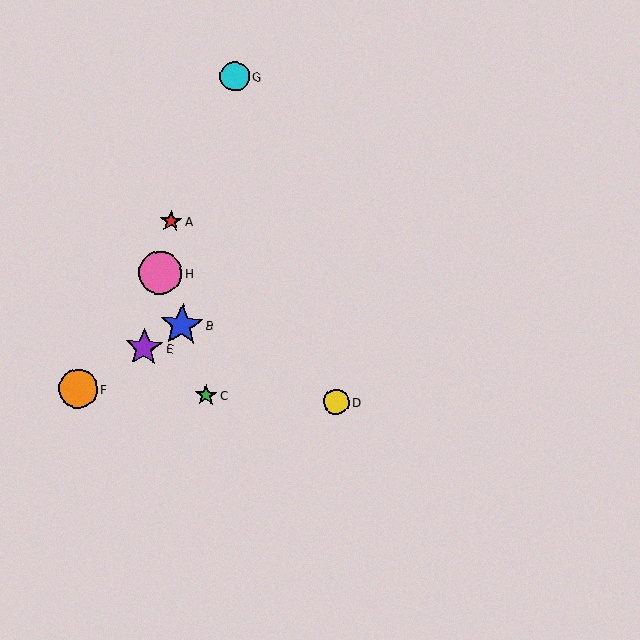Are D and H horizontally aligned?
No, D is at y≈402 and H is at y≈272.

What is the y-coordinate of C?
Object C is at y≈395.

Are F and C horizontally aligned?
Yes, both are at y≈389.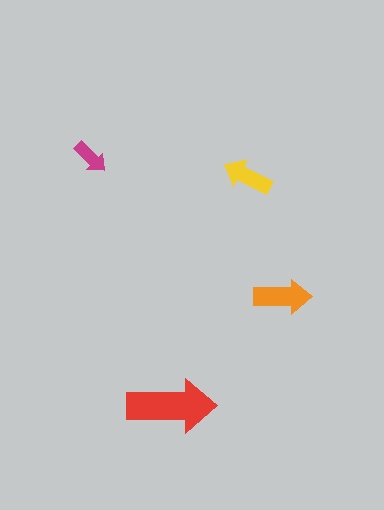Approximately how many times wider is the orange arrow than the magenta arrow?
About 1.5 times wider.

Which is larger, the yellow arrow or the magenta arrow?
The yellow one.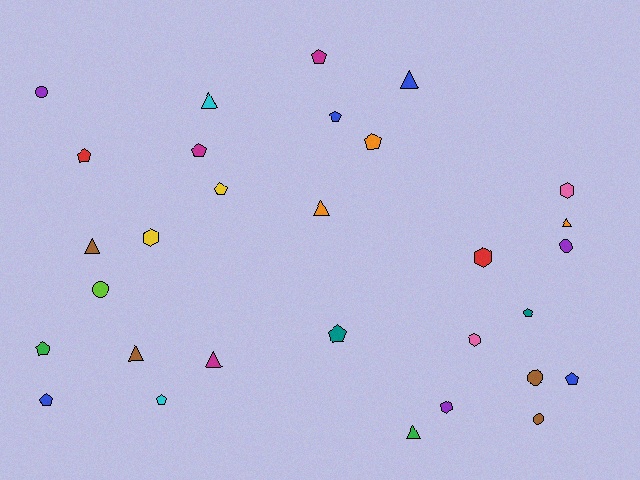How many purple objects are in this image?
There are 3 purple objects.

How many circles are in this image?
There are 5 circles.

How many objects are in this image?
There are 30 objects.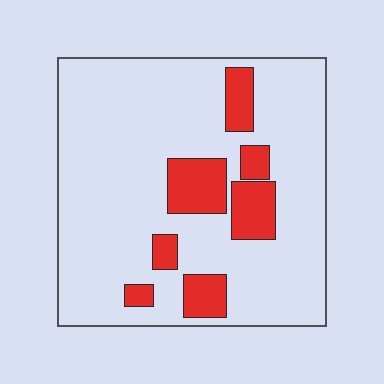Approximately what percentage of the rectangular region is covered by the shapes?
Approximately 15%.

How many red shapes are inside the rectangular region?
7.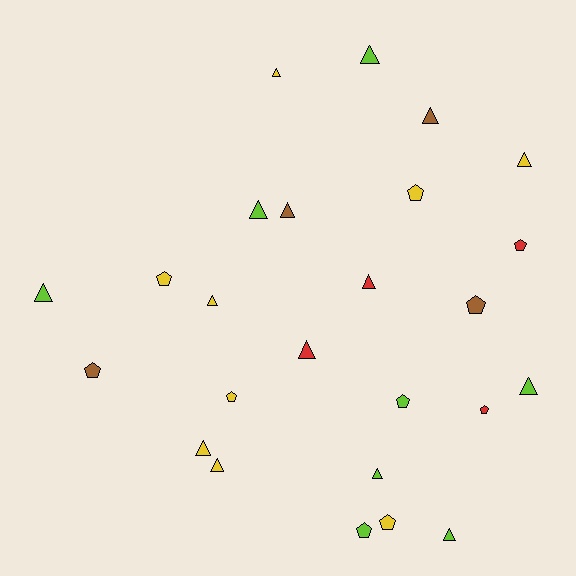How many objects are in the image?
There are 25 objects.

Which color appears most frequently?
Yellow, with 9 objects.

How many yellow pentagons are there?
There are 4 yellow pentagons.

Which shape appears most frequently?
Triangle, with 15 objects.